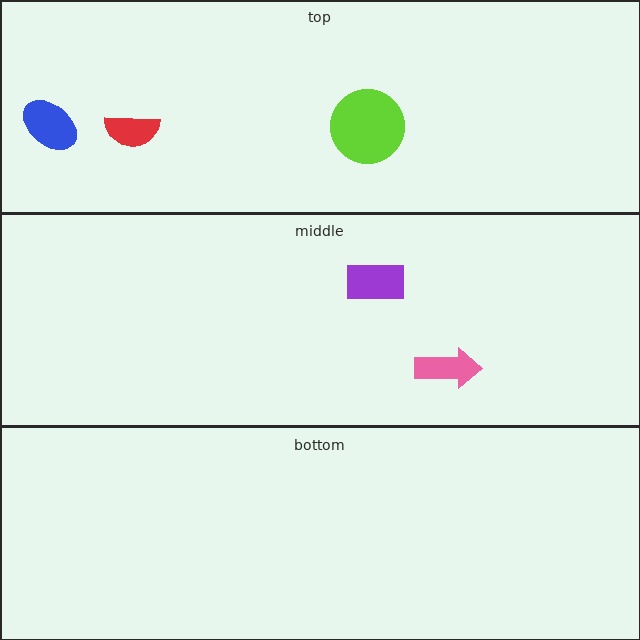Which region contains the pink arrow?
The middle region.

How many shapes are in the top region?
3.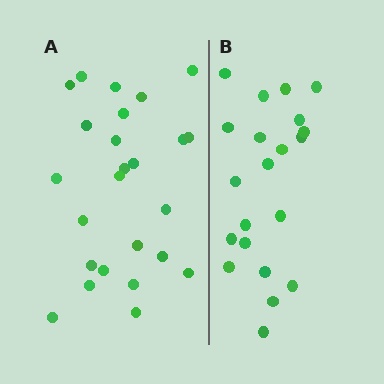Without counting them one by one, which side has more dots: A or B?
Region A (the left region) has more dots.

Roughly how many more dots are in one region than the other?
Region A has about 4 more dots than region B.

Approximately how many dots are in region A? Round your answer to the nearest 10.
About 20 dots. (The exact count is 25, which rounds to 20.)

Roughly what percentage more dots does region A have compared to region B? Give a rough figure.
About 20% more.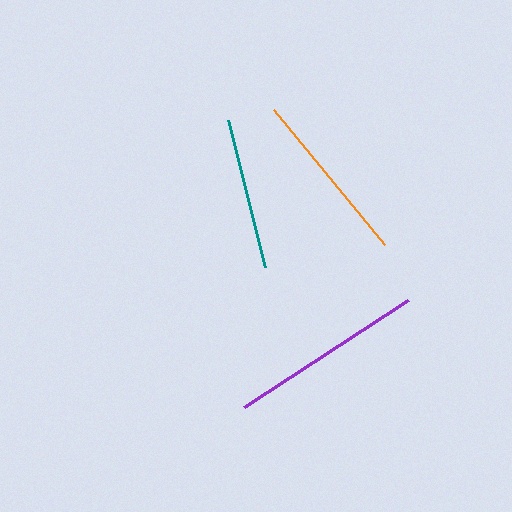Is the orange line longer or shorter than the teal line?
The orange line is longer than the teal line.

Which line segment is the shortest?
The teal line is the shortest at approximately 152 pixels.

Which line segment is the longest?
The purple line is the longest at approximately 195 pixels.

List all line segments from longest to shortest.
From longest to shortest: purple, orange, teal.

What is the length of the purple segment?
The purple segment is approximately 195 pixels long.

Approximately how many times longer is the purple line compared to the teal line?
The purple line is approximately 1.3 times the length of the teal line.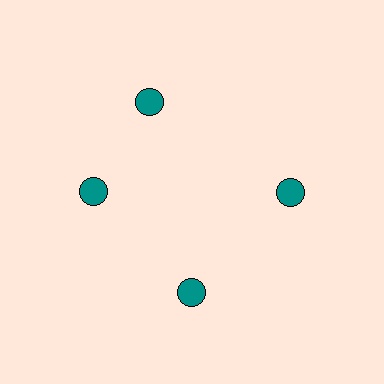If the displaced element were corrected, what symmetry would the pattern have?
It would have 4-fold rotational symmetry — the pattern would map onto itself every 90 degrees.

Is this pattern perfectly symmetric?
No. The 4 teal circles are arranged in a ring, but one element near the 12 o'clock position is rotated out of alignment along the ring, breaking the 4-fold rotational symmetry.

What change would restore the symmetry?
The symmetry would be restored by rotating it back into even spacing with its neighbors so that all 4 circles sit at equal angles and equal distance from the center.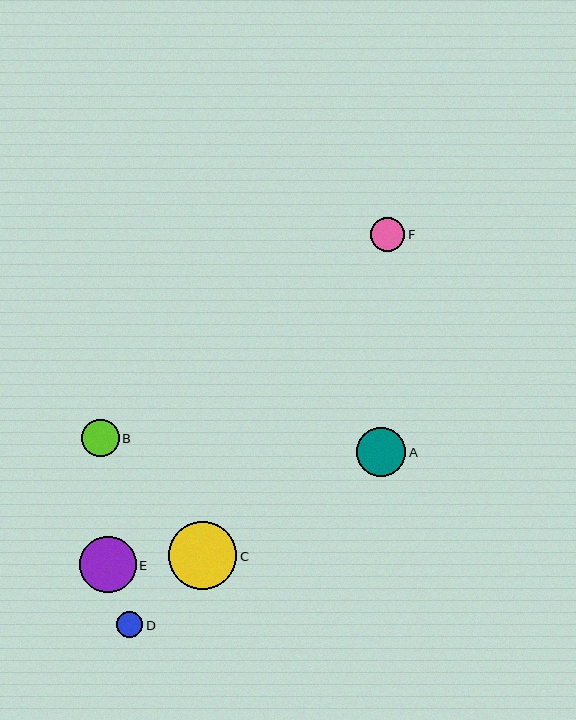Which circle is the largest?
Circle C is the largest with a size of approximately 69 pixels.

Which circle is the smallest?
Circle D is the smallest with a size of approximately 26 pixels.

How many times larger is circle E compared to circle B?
Circle E is approximately 1.5 times the size of circle B.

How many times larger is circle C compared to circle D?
Circle C is approximately 2.6 times the size of circle D.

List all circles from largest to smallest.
From largest to smallest: C, E, A, B, F, D.